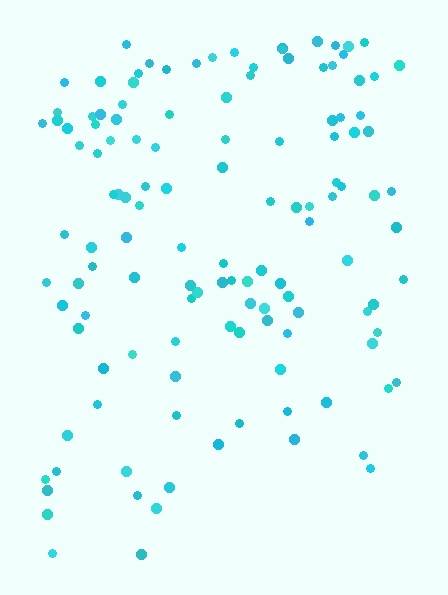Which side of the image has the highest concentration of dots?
The top.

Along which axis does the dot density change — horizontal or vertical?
Vertical.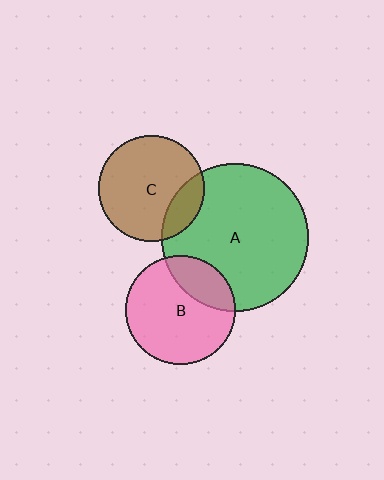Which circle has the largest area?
Circle A (green).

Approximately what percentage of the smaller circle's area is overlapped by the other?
Approximately 20%.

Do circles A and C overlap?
Yes.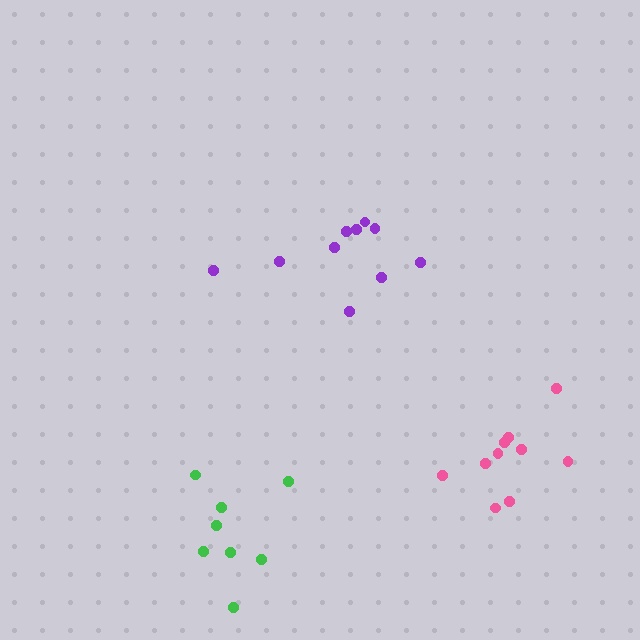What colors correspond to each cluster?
The clusters are colored: purple, pink, green.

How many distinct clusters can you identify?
There are 3 distinct clusters.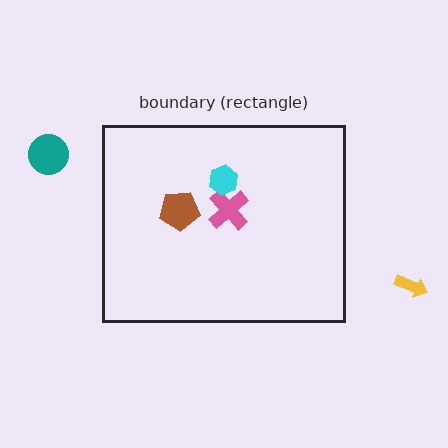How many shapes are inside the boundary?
3 inside, 2 outside.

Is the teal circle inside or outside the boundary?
Outside.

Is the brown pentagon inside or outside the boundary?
Inside.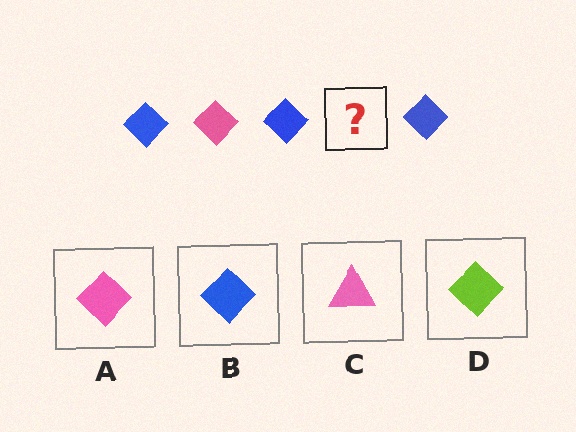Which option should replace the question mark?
Option A.